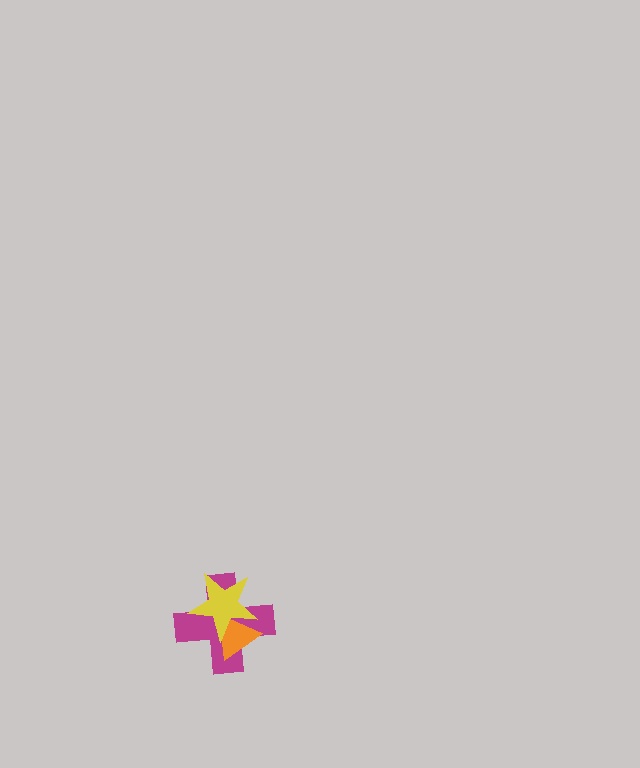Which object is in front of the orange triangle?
The yellow star is in front of the orange triangle.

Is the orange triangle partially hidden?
Yes, it is partially covered by another shape.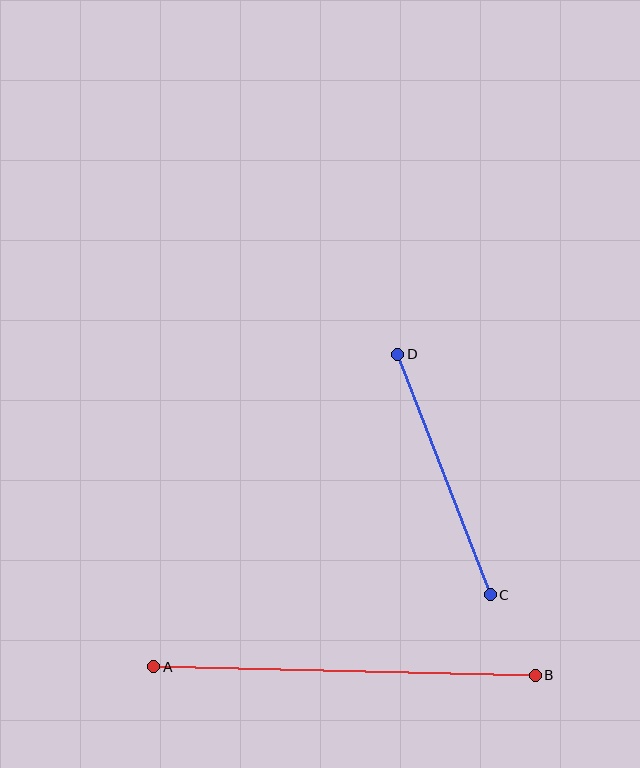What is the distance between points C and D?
The distance is approximately 258 pixels.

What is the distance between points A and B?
The distance is approximately 381 pixels.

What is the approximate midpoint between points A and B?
The midpoint is at approximately (344, 671) pixels.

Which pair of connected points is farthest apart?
Points A and B are farthest apart.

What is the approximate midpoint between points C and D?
The midpoint is at approximately (444, 475) pixels.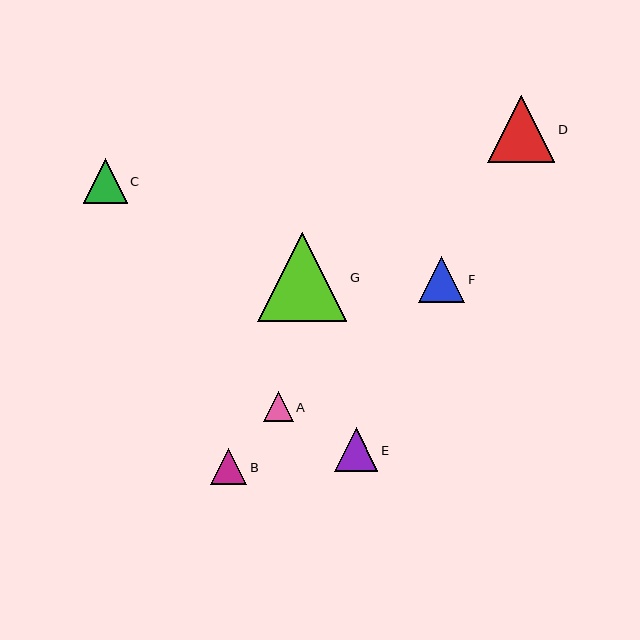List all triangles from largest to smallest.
From largest to smallest: G, D, F, C, E, B, A.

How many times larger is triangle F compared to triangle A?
Triangle F is approximately 1.5 times the size of triangle A.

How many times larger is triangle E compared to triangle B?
Triangle E is approximately 1.2 times the size of triangle B.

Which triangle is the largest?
Triangle G is the largest with a size of approximately 89 pixels.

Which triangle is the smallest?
Triangle A is the smallest with a size of approximately 30 pixels.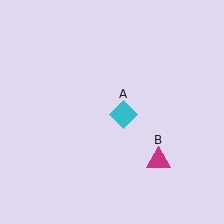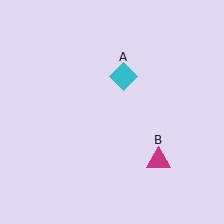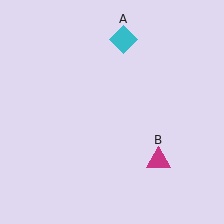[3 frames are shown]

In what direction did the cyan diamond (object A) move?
The cyan diamond (object A) moved up.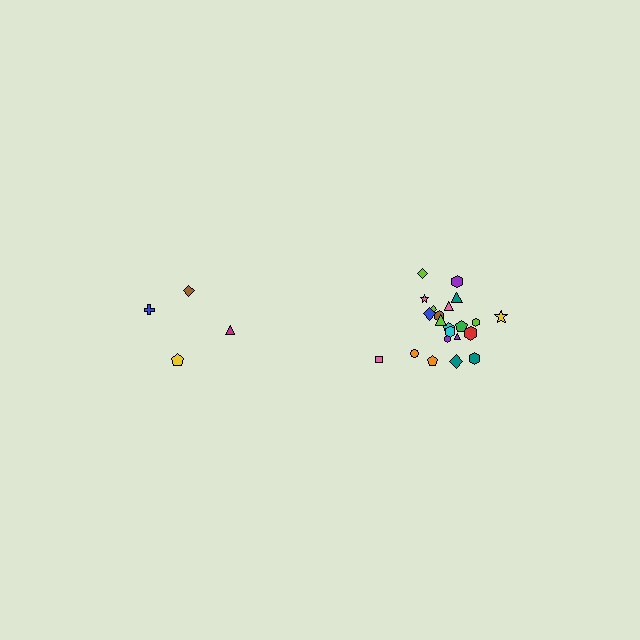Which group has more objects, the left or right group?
The right group.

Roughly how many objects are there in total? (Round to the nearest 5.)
Roughly 25 objects in total.